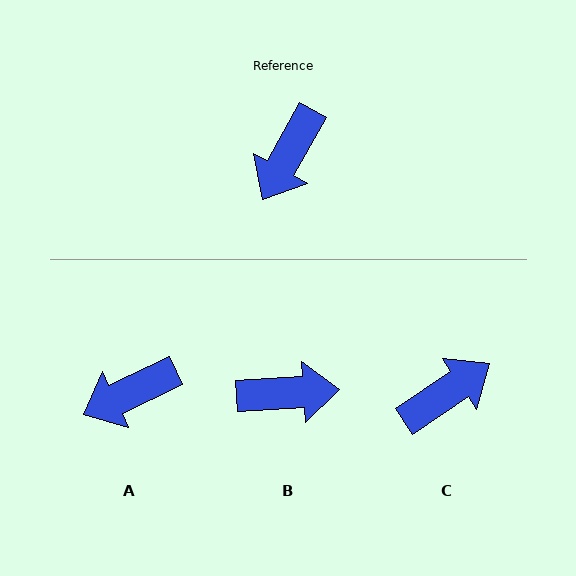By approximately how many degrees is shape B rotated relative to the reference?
Approximately 123 degrees counter-clockwise.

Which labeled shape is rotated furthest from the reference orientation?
C, about 153 degrees away.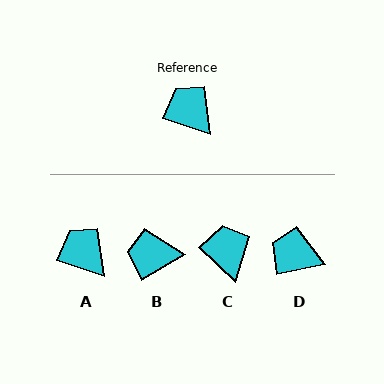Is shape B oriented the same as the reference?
No, it is off by about 50 degrees.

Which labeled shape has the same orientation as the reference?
A.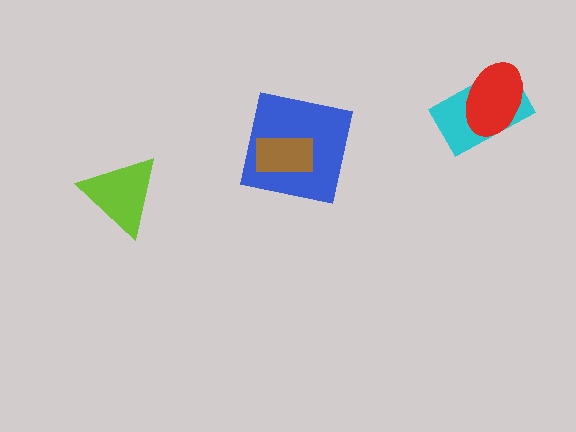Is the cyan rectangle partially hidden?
Yes, it is partially covered by another shape.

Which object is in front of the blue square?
The brown rectangle is in front of the blue square.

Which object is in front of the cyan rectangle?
The red ellipse is in front of the cyan rectangle.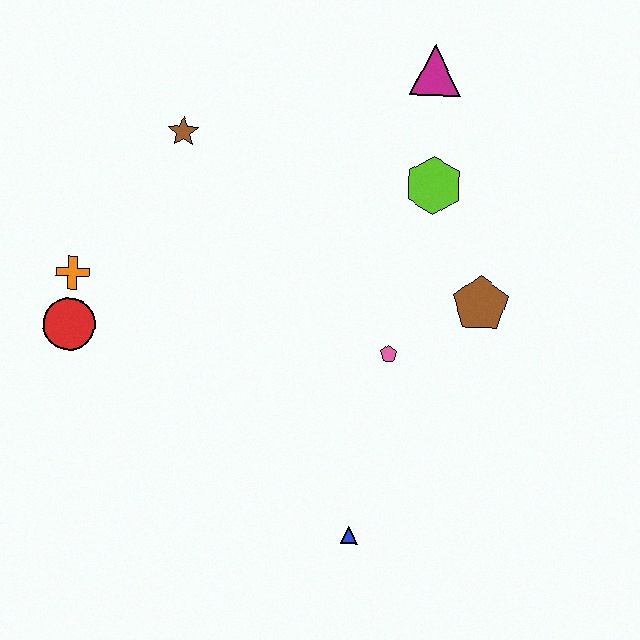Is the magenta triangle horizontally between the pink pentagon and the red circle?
No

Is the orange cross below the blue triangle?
No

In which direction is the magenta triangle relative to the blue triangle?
The magenta triangle is above the blue triangle.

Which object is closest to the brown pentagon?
The pink pentagon is closest to the brown pentagon.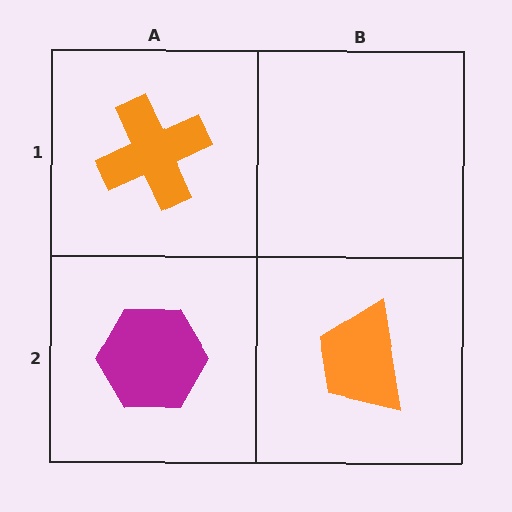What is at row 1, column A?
An orange cross.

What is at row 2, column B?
An orange trapezoid.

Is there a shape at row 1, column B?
No, that cell is empty.